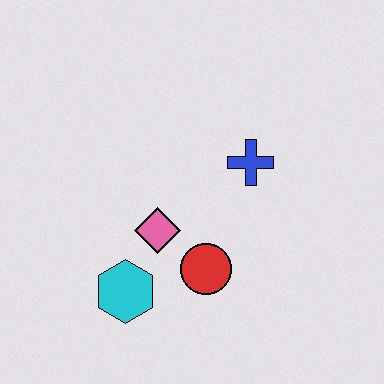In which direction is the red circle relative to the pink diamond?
The red circle is to the right of the pink diamond.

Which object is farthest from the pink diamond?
The blue cross is farthest from the pink diamond.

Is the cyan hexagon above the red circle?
No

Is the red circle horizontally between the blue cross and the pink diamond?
Yes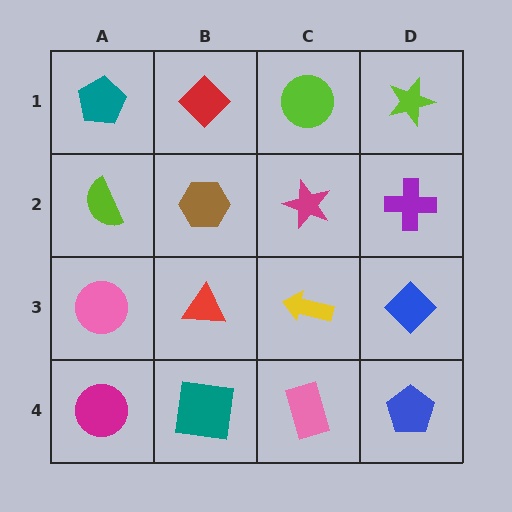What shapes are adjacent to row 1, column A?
A lime semicircle (row 2, column A), a red diamond (row 1, column B).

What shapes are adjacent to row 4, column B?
A red triangle (row 3, column B), a magenta circle (row 4, column A), a pink rectangle (row 4, column C).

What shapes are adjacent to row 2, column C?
A lime circle (row 1, column C), a yellow arrow (row 3, column C), a brown hexagon (row 2, column B), a purple cross (row 2, column D).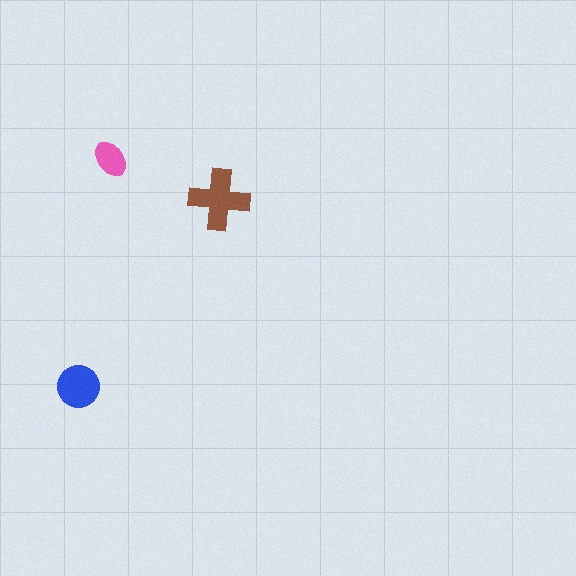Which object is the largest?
The brown cross.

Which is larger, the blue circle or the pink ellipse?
The blue circle.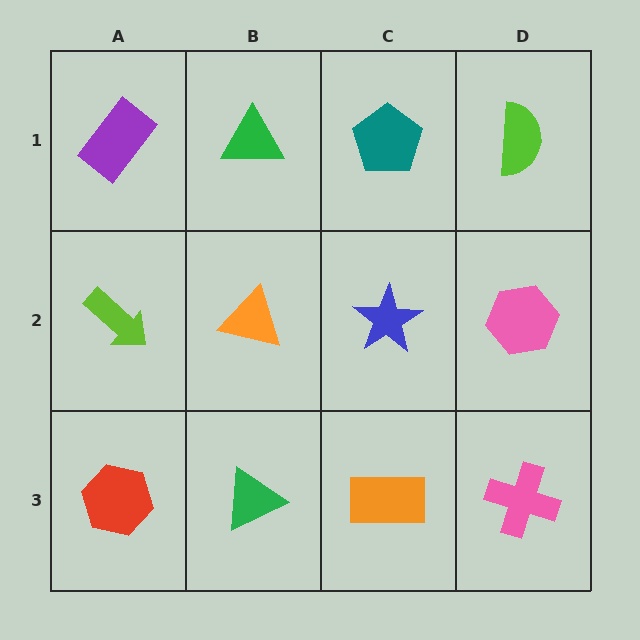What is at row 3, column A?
A red hexagon.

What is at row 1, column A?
A purple rectangle.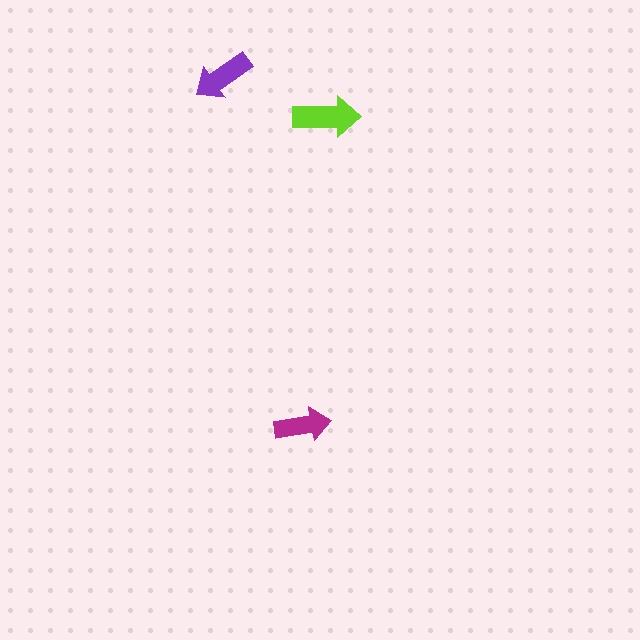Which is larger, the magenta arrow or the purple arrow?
The purple one.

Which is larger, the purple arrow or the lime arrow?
The lime one.